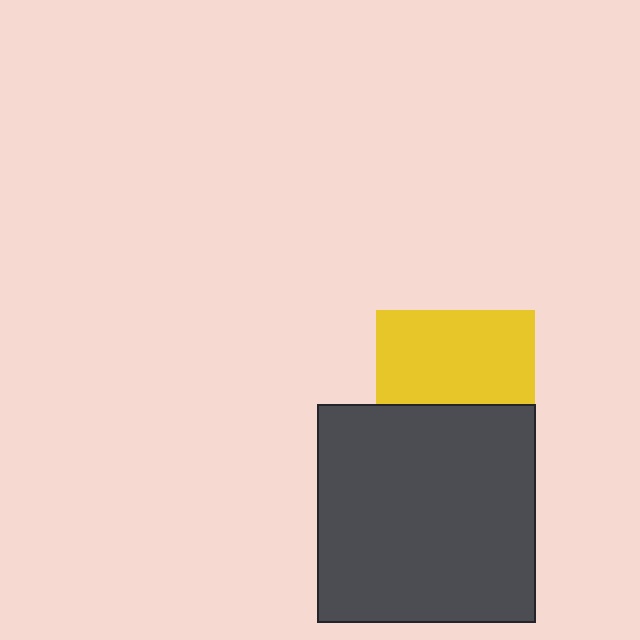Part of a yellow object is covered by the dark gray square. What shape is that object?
It is a square.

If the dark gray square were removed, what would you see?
You would see the complete yellow square.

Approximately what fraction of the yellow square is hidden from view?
Roughly 41% of the yellow square is hidden behind the dark gray square.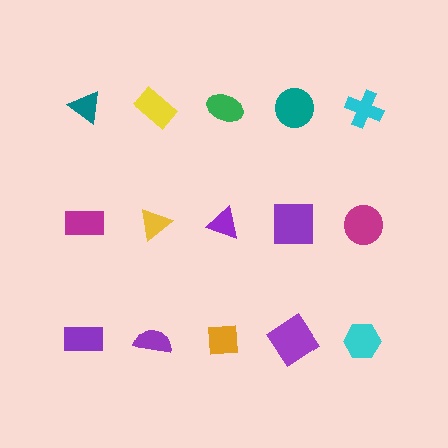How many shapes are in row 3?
5 shapes.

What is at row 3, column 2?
A purple semicircle.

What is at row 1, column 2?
A yellow rectangle.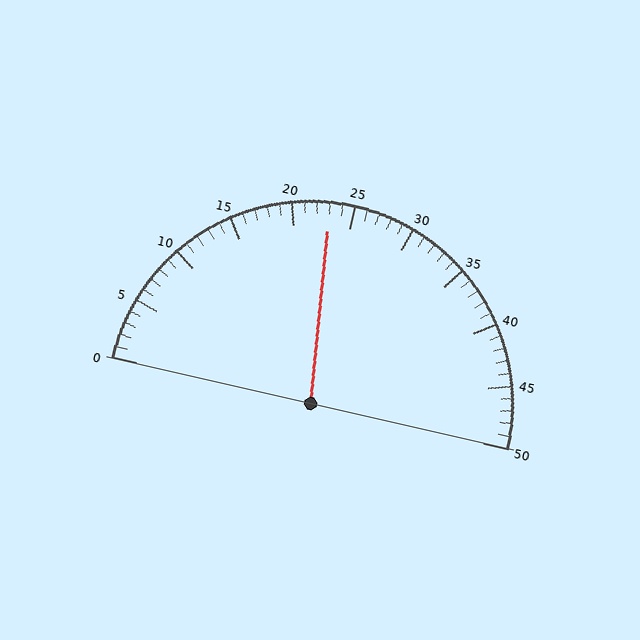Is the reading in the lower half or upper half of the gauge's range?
The reading is in the lower half of the range (0 to 50).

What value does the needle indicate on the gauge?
The needle indicates approximately 23.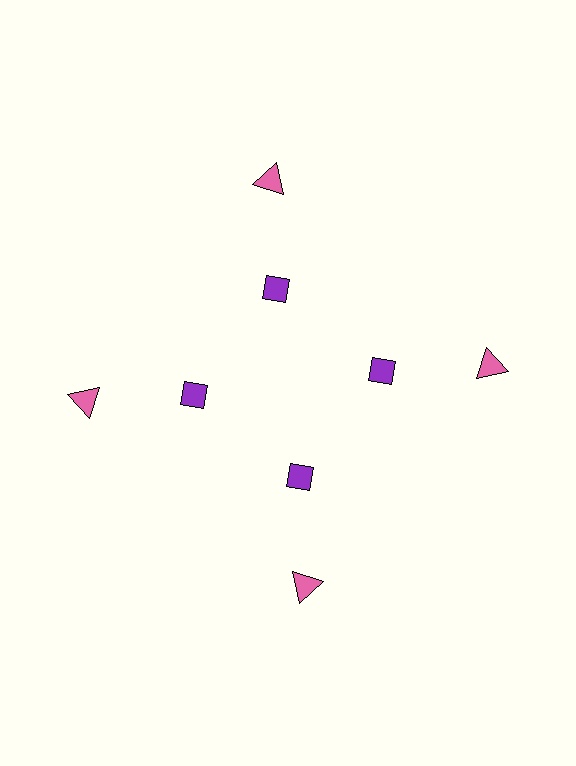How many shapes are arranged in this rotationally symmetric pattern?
There are 8 shapes, arranged in 4 groups of 2.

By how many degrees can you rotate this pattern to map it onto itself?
The pattern maps onto itself every 90 degrees of rotation.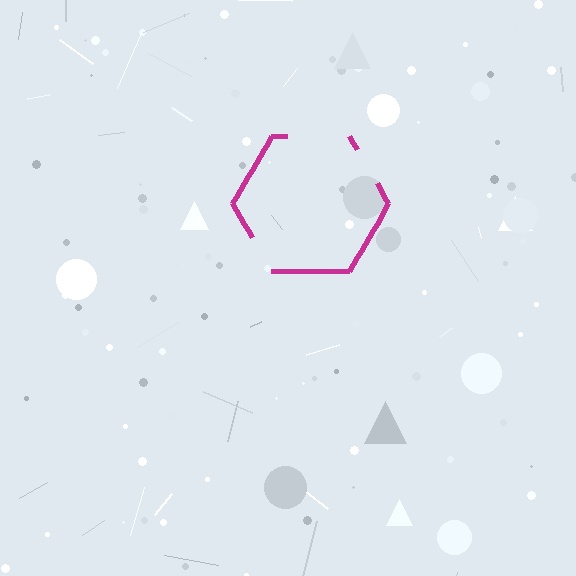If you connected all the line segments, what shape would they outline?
They would outline a hexagon.